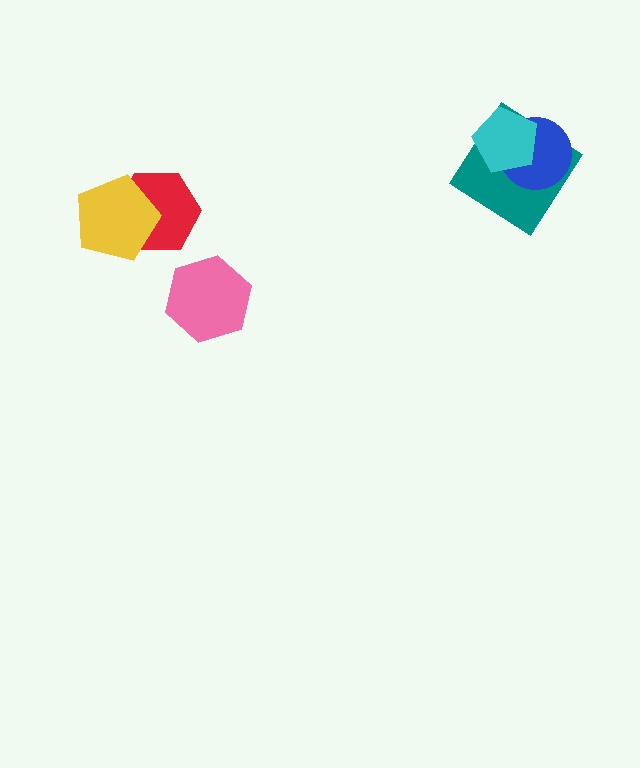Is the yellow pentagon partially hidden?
No, no other shape covers it.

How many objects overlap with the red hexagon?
1 object overlaps with the red hexagon.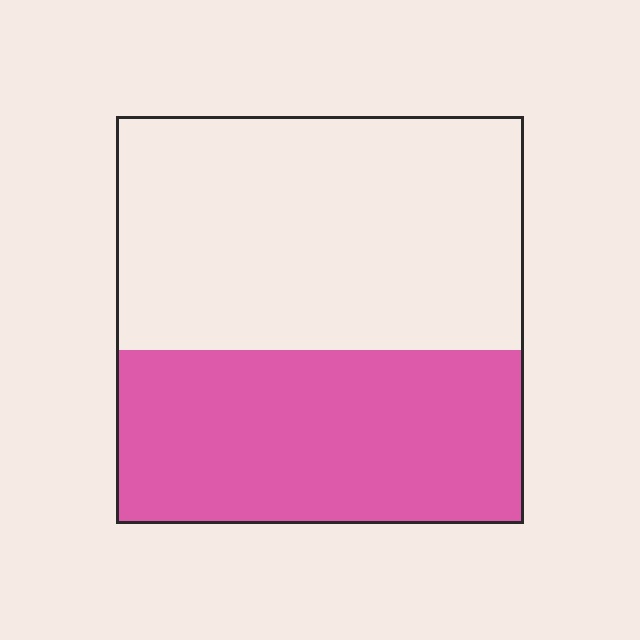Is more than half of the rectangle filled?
No.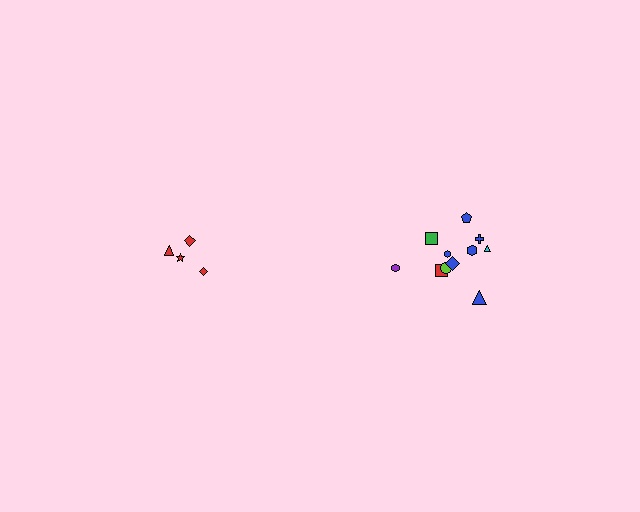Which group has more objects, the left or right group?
The right group.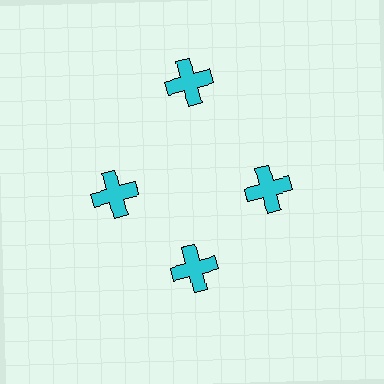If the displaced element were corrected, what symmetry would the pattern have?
It would have 4-fold rotational symmetry — the pattern would map onto itself every 90 degrees.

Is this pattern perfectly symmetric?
No. The 4 cyan crosses are arranged in a ring, but one element near the 12 o'clock position is pushed outward from the center, breaking the 4-fold rotational symmetry.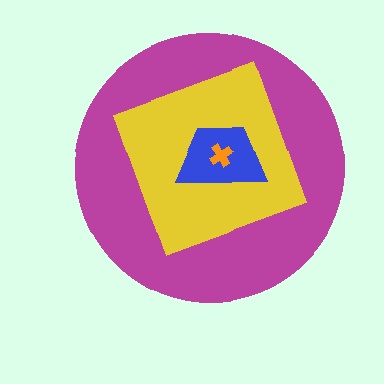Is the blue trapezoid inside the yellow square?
Yes.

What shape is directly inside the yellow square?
The blue trapezoid.